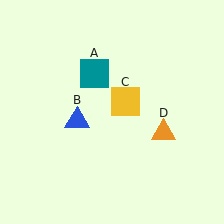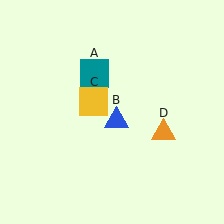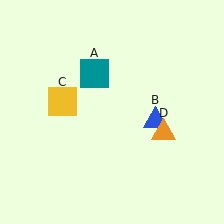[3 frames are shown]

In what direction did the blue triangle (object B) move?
The blue triangle (object B) moved right.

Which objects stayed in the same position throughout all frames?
Teal square (object A) and orange triangle (object D) remained stationary.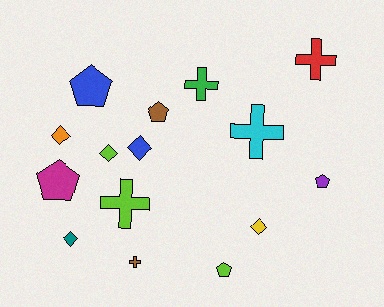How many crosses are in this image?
There are 5 crosses.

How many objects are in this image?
There are 15 objects.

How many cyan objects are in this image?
There is 1 cyan object.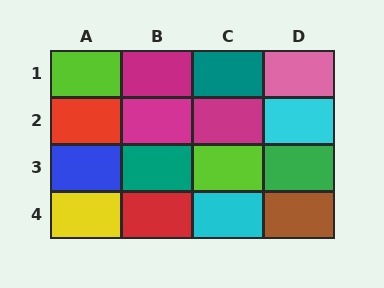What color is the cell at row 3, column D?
Green.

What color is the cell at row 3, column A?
Blue.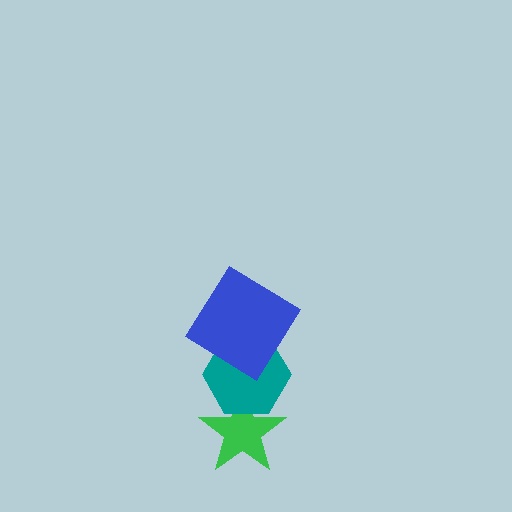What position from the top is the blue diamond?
The blue diamond is 1st from the top.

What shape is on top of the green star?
The teal hexagon is on top of the green star.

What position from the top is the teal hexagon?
The teal hexagon is 2nd from the top.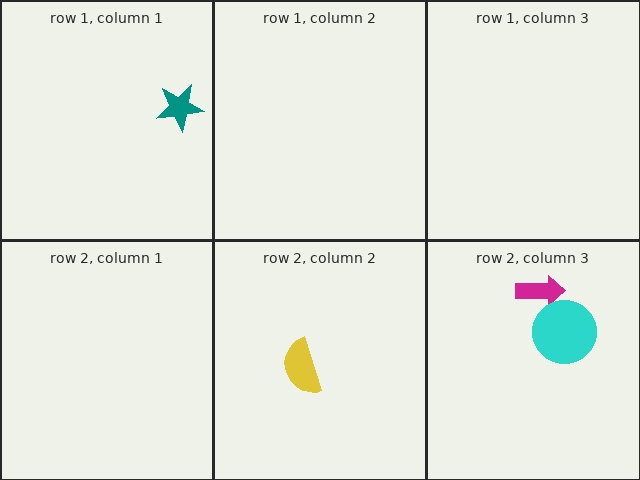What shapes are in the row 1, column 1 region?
The teal star.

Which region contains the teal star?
The row 1, column 1 region.